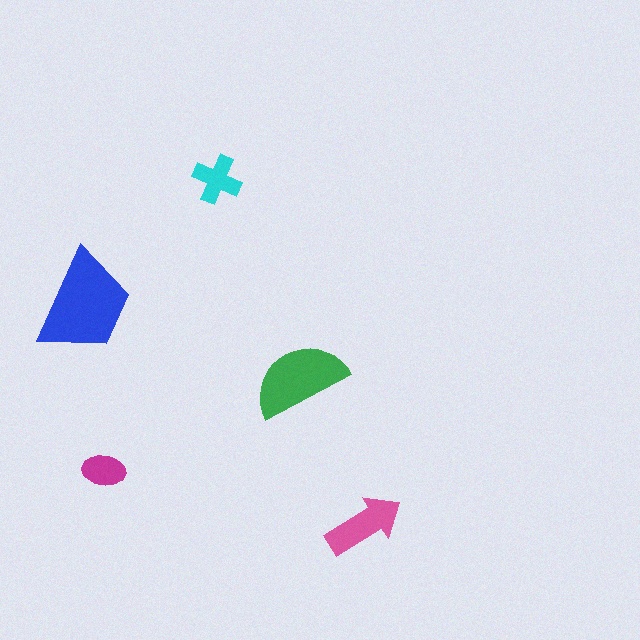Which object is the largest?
The blue trapezoid.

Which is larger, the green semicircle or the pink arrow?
The green semicircle.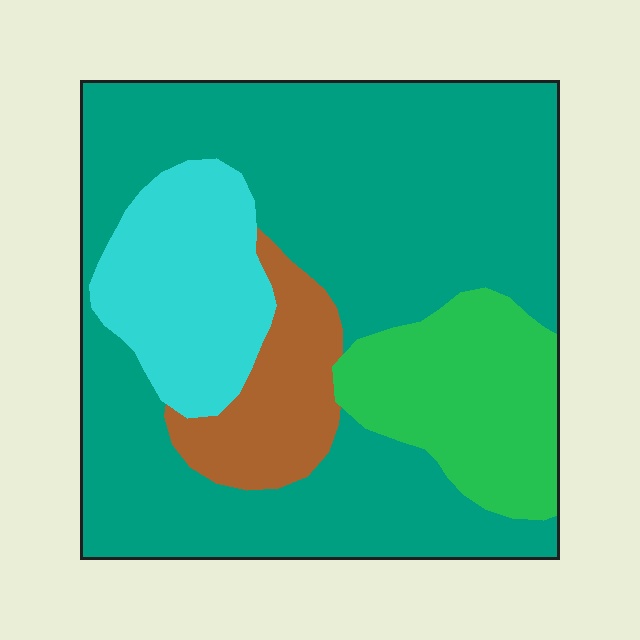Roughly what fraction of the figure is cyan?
Cyan covers about 15% of the figure.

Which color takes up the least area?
Brown, at roughly 10%.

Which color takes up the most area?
Teal, at roughly 60%.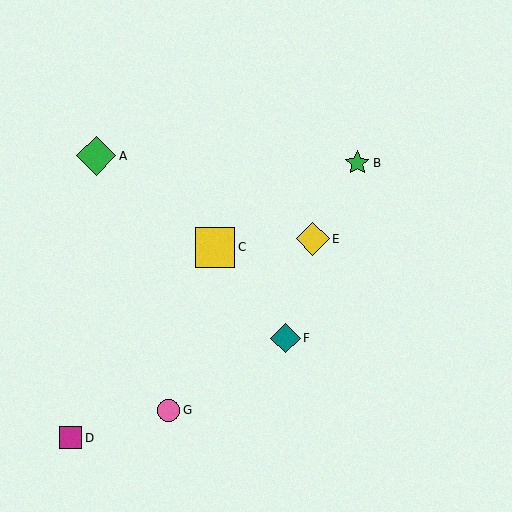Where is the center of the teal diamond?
The center of the teal diamond is at (285, 338).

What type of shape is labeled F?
Shape F is a teal diamond.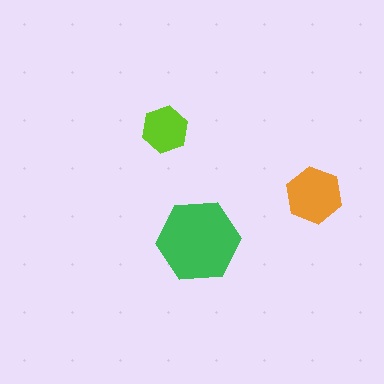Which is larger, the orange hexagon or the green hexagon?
The green one.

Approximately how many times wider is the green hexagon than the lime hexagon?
About 2 times wider.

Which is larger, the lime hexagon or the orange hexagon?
The orange one.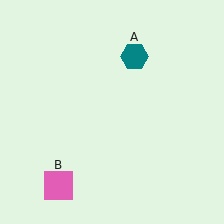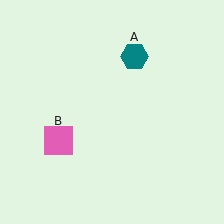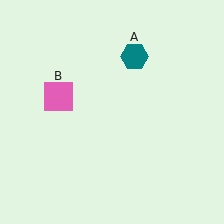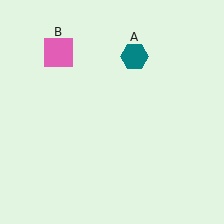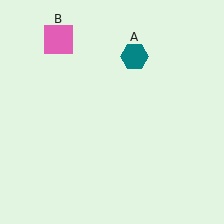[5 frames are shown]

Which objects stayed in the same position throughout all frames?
Teal hexagon (object A) remained stationary.